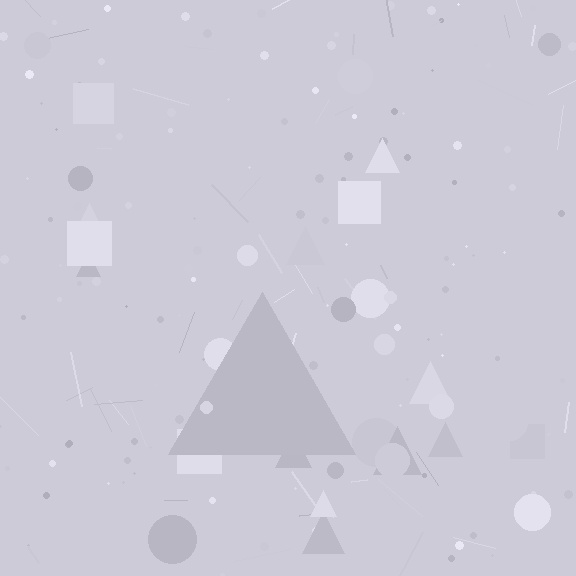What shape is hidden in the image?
A triangle is hidden in the image.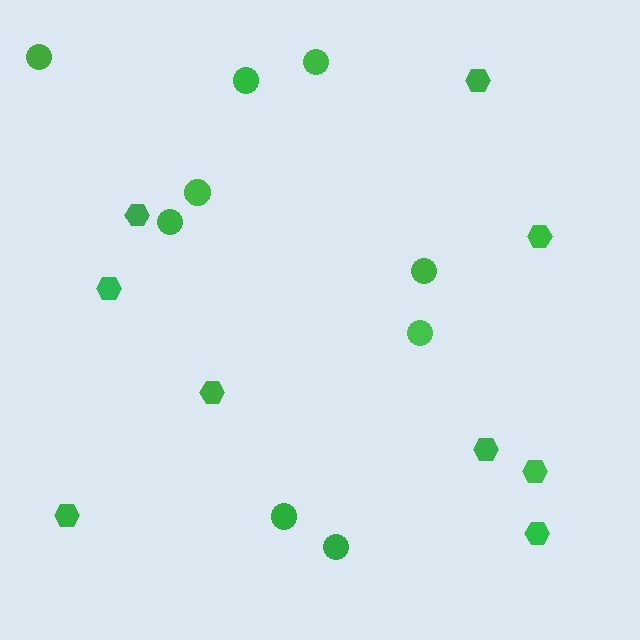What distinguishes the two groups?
There are 2 groups: one group of hexagons (9) and one group of circles (9).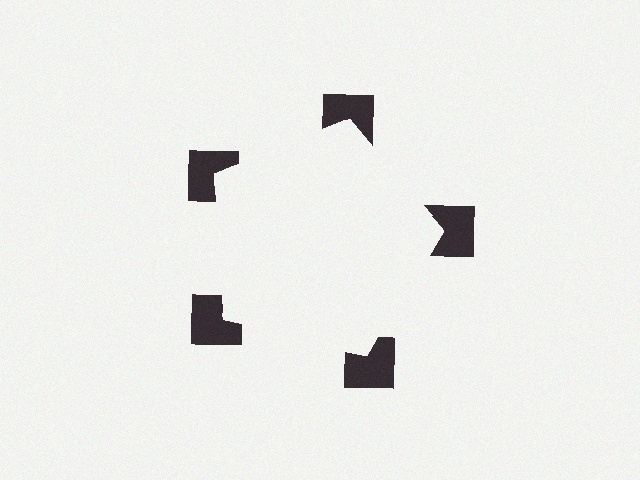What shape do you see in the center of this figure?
An illusory pentagon — its edges are inferred from the aligned wedge cuts in the notched squares, not physically drawn.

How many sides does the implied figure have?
5 sides.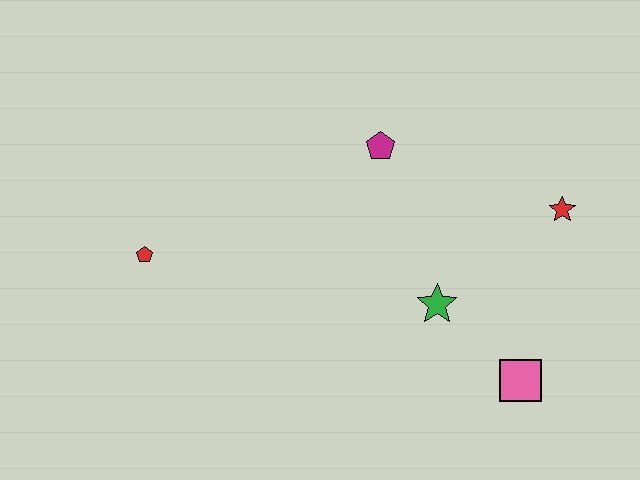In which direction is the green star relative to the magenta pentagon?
The green star is below the magenta pentagon.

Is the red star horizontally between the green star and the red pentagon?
No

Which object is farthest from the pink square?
The red pentagon is farthest from the pink square.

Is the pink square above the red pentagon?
No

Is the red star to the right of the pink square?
Yes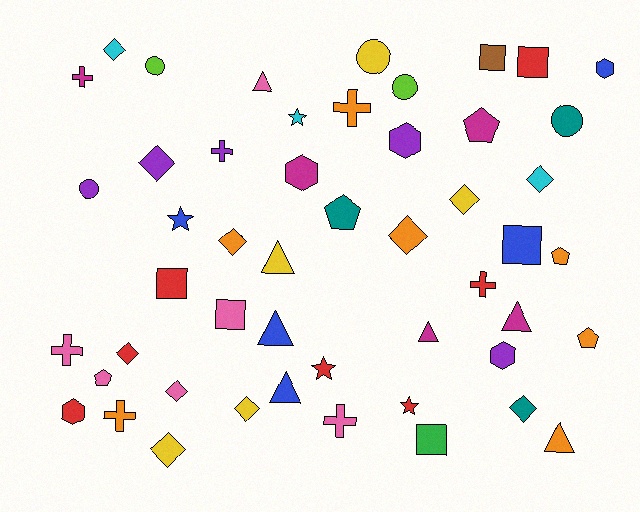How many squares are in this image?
There are 6 squares.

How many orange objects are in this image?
There are 7 orange objects.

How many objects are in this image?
There are 50 objects.